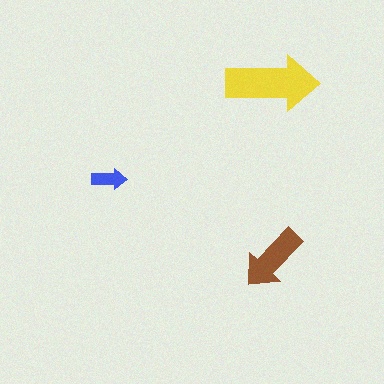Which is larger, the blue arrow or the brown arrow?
The brown one.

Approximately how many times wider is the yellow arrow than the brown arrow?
About 1.5 times wider.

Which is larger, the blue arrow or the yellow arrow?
The yellow one.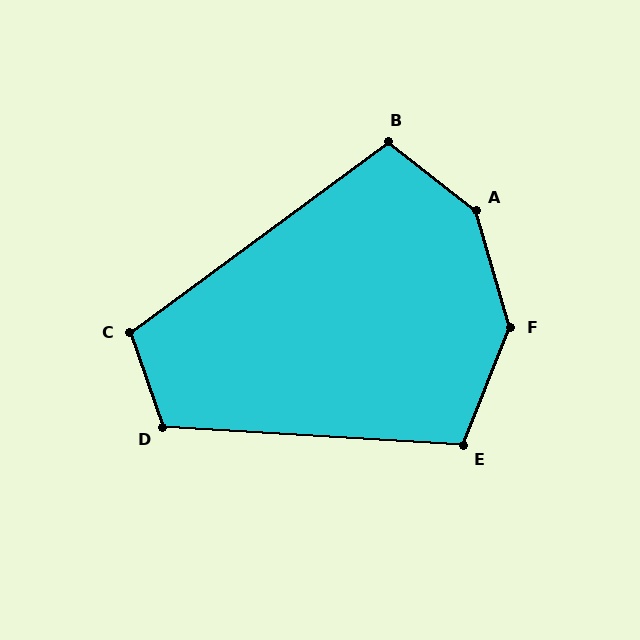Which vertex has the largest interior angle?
A, at approximately 144 degrees.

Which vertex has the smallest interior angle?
B, at approximately 106 degrees.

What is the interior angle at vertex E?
Approximately 108 degrees (obtuse).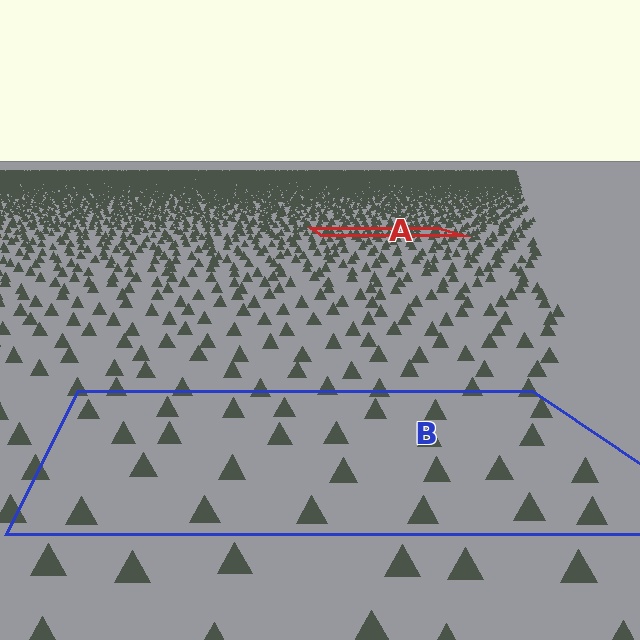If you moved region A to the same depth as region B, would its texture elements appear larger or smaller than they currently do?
They would appear larger. At a closer depth, the same texture elements are projected at a bigger on-screen size.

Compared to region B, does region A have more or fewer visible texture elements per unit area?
Region A has more texture elements per unit area — they are packed more densely because it is farther away.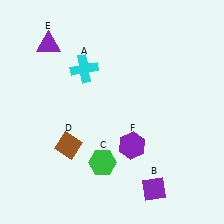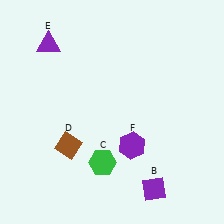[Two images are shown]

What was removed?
The cyan cross (A) was removed in Image 2.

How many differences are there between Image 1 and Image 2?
There is 1 difference between the two images.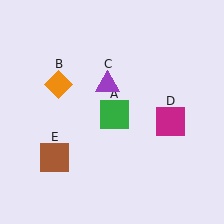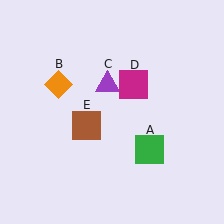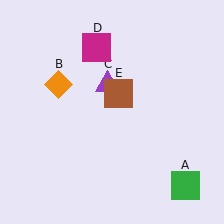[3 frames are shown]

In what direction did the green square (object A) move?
The green square (object A) moved down and to the right.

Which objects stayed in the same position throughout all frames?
Orange diamond (object B) and purple triangle (object C) remained stationary.